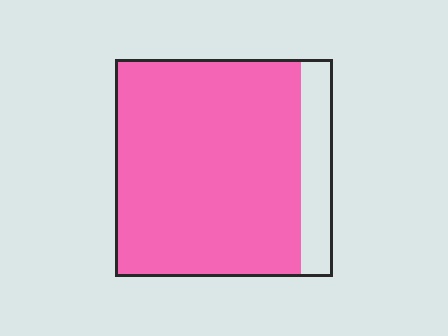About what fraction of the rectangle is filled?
About five sixths (5/6).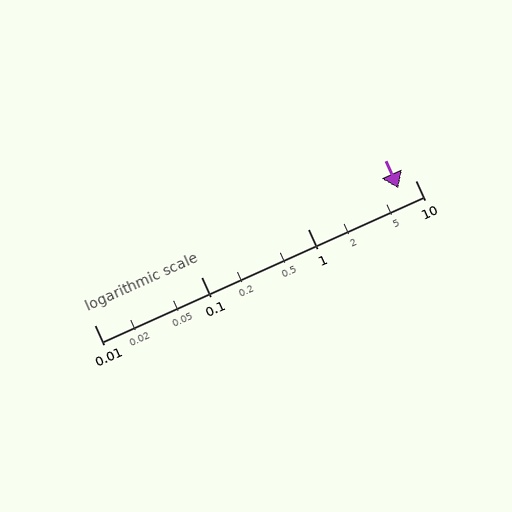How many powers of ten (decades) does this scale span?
The scale spans 3 decades, from 0.01 to 10.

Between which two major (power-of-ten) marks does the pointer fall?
The pointer is between 1 and 10.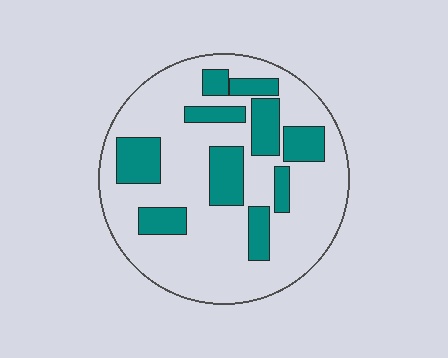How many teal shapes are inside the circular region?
10.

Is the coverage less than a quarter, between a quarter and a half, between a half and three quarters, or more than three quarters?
Between a quarter and a half.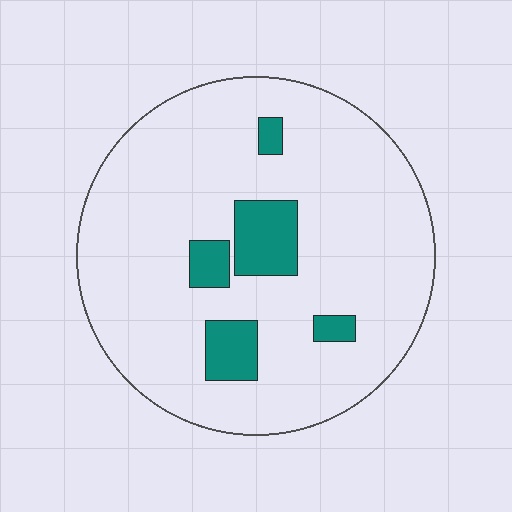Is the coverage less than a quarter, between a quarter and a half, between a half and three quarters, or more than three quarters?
Less than a quarter.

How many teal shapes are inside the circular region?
5.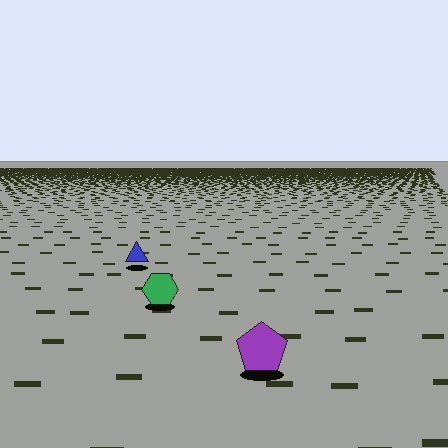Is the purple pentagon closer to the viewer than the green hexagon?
Yes. The purple pentagon is closer — you can tell from the texture gradient: the ground texture is coarser near it.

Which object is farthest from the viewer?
The blue triangle is farthest from the viewer. It appears smaller and the ground texture around it is denser.